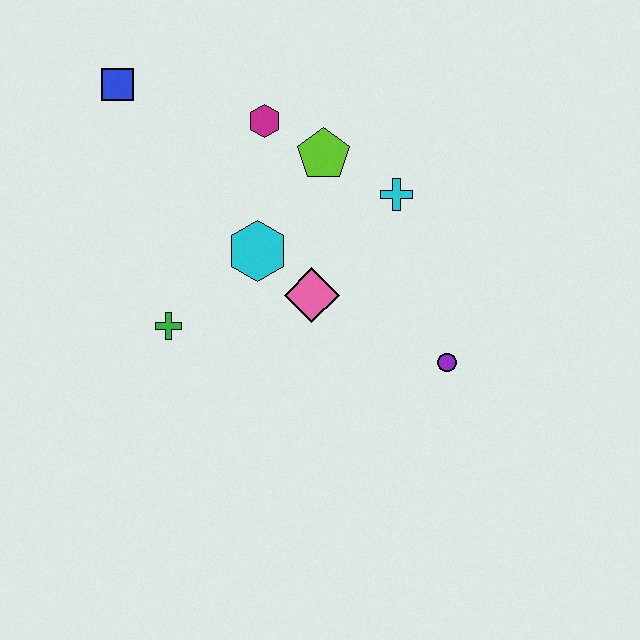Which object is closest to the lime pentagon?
The magenta hexagon is closest to the lime pentagon.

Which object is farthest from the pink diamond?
The blue square is farthest from the pink diamond.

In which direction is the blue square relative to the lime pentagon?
The blue square is to the left of the lime pentagon.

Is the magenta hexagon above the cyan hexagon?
Yes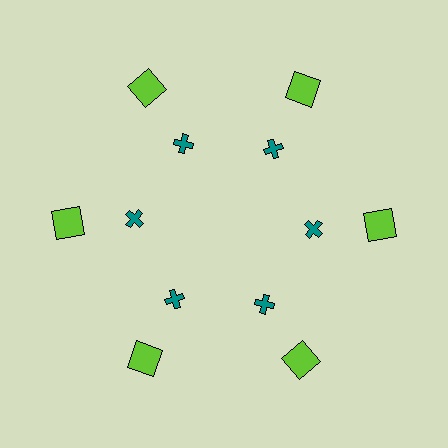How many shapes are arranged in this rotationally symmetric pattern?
There are 12 shapes, arranged in 6 groups of 2.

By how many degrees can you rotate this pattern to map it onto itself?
The pattern maps onto itself every 60 degrees of rotation.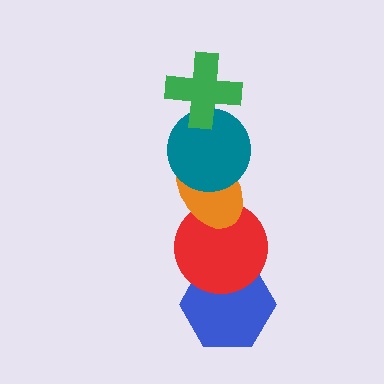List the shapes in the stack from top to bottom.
From top to bottom: the green cross, the teal circle, the orange ellipse, the red circle, the blue hexagon.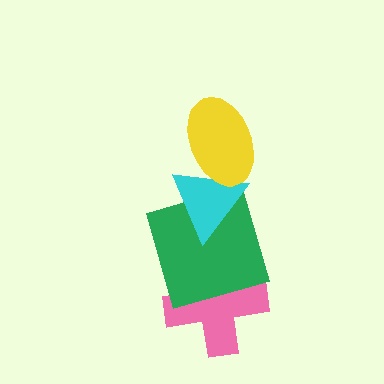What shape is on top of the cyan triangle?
The yellow ellipse is on top of the cyan triangle.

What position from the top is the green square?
The green square is 3rd from the top.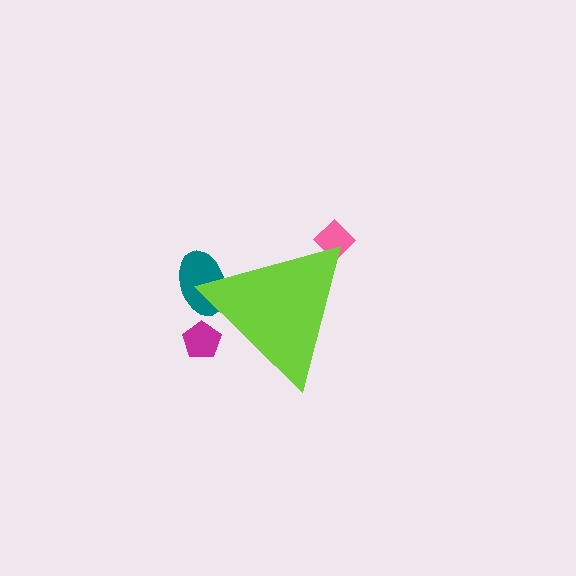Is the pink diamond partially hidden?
Yes, the pink diamond is partially hidden behind the lime triangle.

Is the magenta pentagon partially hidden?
Yes, the magenta pentagon is partially hidden behind the lime triangle.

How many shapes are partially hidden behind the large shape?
3 shapes are partially hidden.